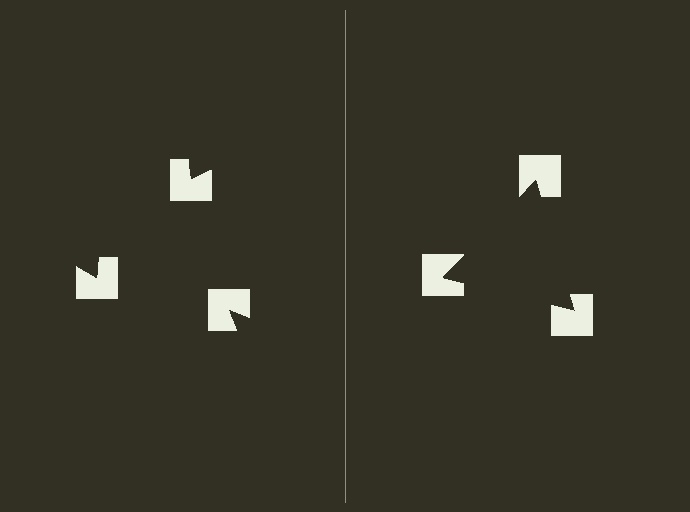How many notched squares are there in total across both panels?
6 — 3 on each side.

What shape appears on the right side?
An illusory triangle.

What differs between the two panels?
The notched squares are positioned identically on both sides; only the wedge orientations differ. On the right they align to a triangle; on the left they are misaligned.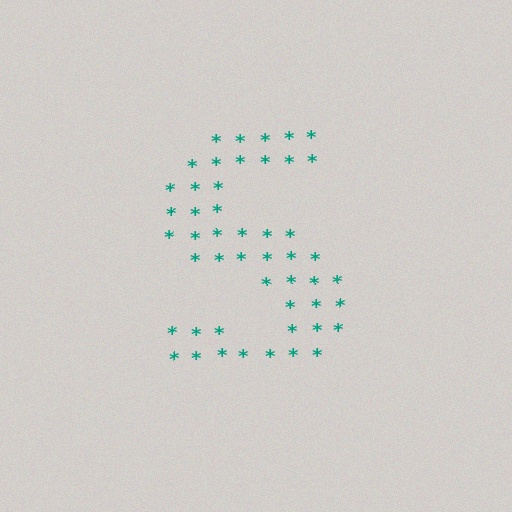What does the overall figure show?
The overall figure shows the letter S.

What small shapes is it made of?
It is made of small asterisks.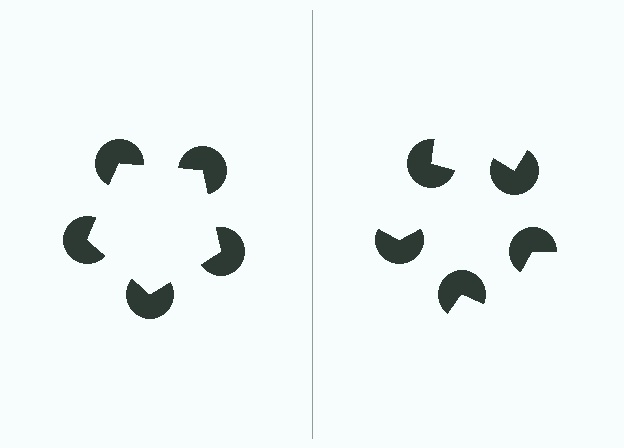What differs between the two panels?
The pac-man discs are positioned identically on both sides; only the wedge orientations differ. On the left they align to a pentagon; on the right they are misaligned.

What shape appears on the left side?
An illusory pentagon.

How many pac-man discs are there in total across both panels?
10 — 5 on each side.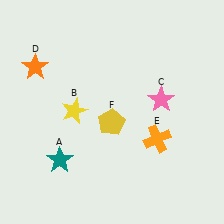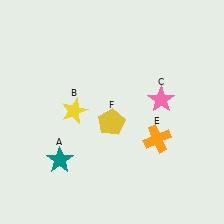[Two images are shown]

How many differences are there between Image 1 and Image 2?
There is 1 difference between the two images.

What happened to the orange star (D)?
The orange star (D) was removed in Image 2. It was in the top-left area of Image 1.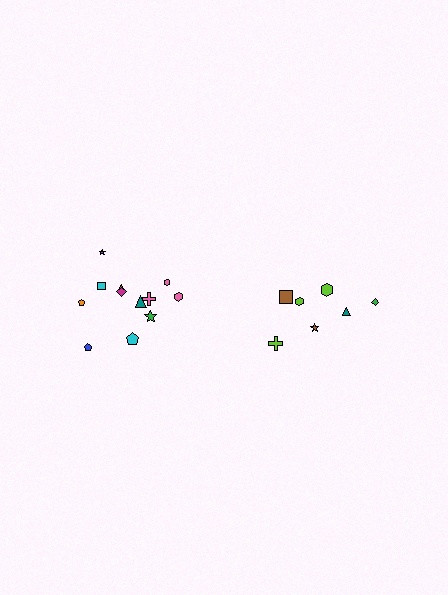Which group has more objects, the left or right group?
The left group.